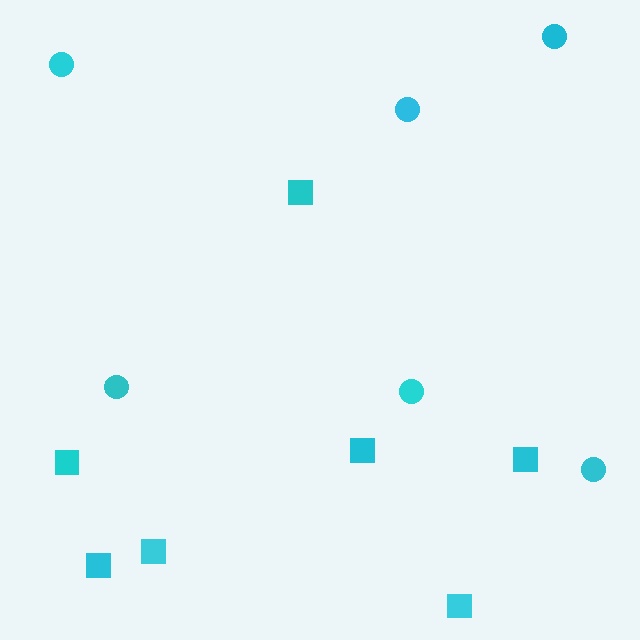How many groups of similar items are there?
There are 2 groups: one group of circles (6) and one group of squares (7).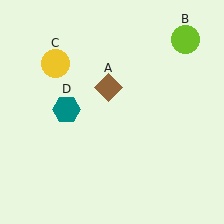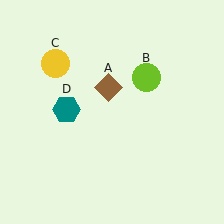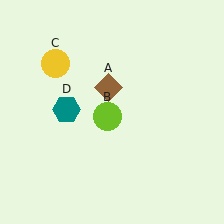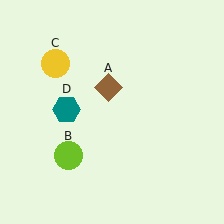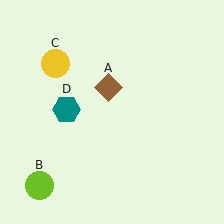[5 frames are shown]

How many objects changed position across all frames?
1 object changed position: lime circle (object B).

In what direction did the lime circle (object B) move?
The lime circle (object B) moved down and to the left.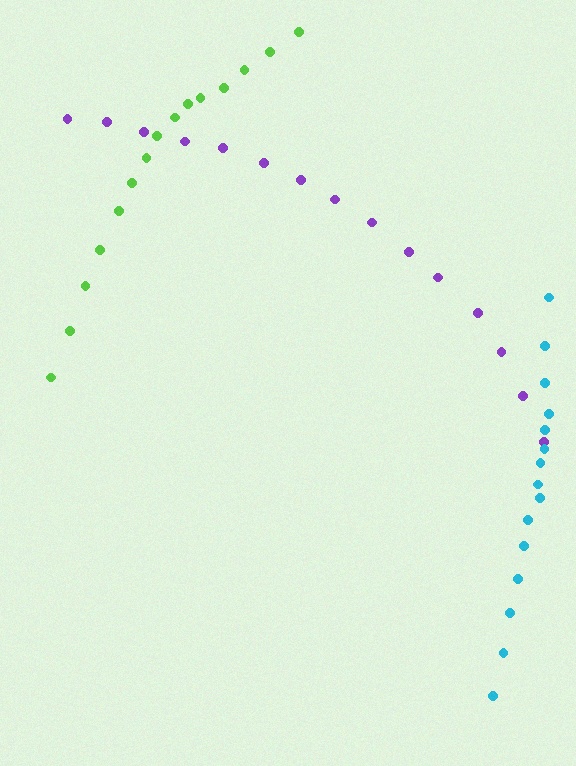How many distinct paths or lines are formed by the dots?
There are 3 distinct paths.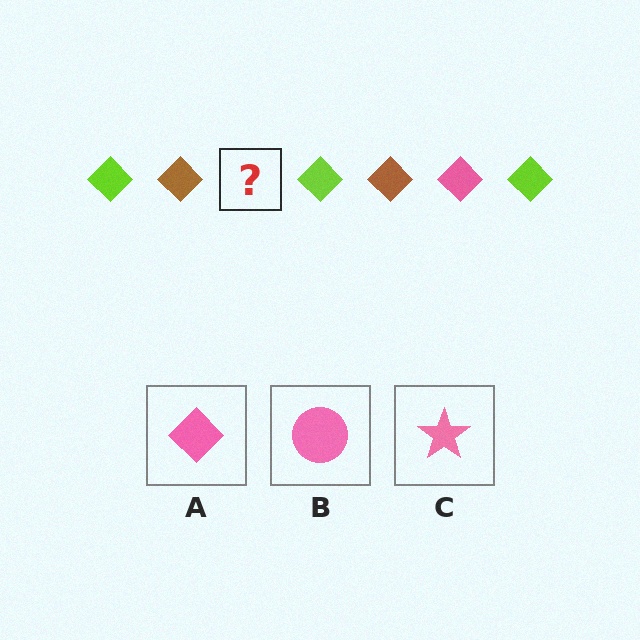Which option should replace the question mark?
Option A.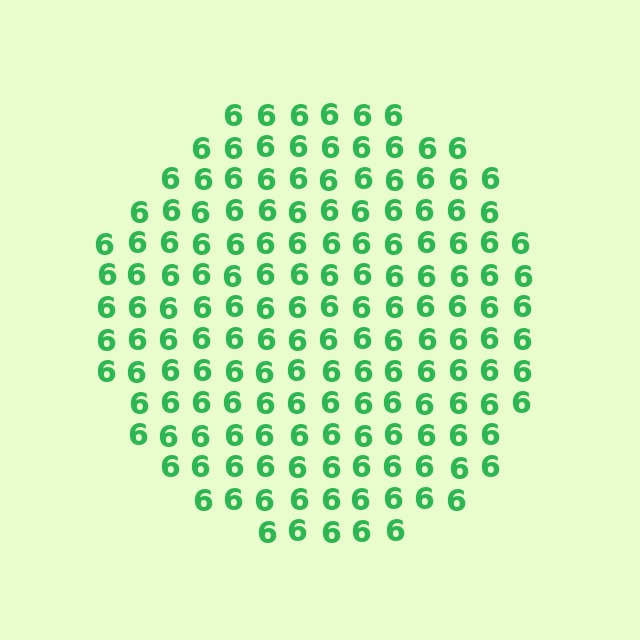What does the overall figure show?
The overall figure shows a circle.